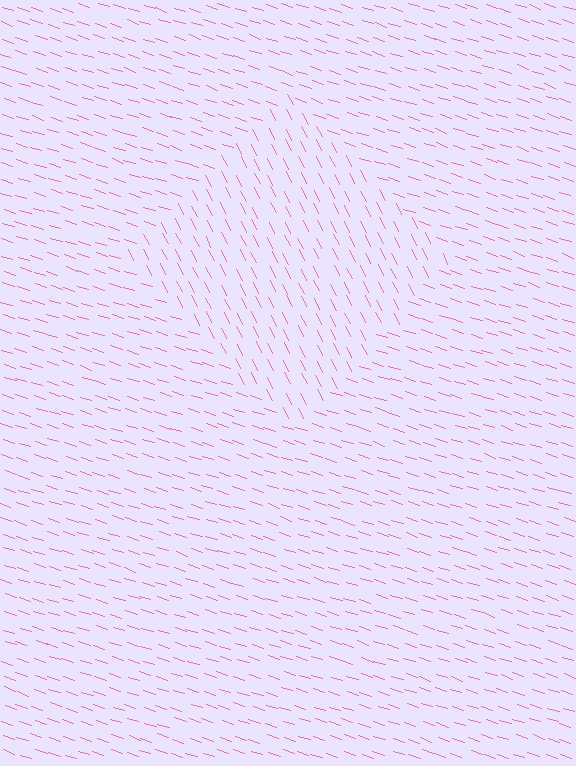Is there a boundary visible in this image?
Yes, there is a texture boundary formed by a change in line orientation.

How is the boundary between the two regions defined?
The boundary is defined purely by a change in line orientation (approximately 45 degrees difference). All lines are the same color and thickness.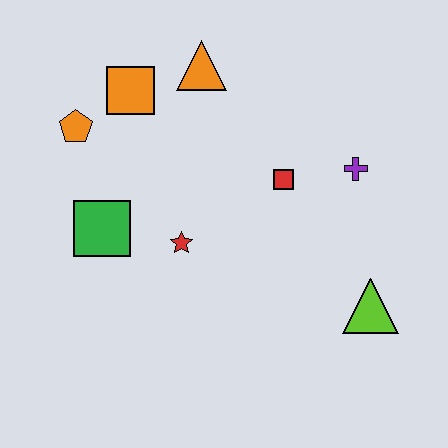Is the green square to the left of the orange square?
Yes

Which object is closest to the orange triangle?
The orange square is closest to the orange triangle.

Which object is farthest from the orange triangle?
The lime triangle is farthest from the orange triangle.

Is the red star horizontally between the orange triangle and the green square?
Yes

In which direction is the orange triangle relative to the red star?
The orange triangle is above the red star.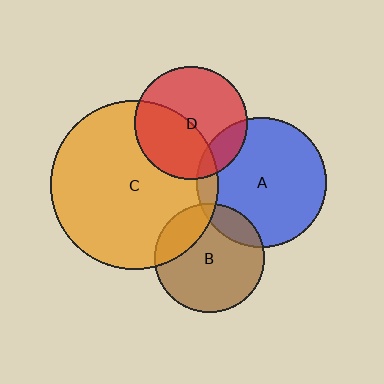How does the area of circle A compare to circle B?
Approximately 1.4 times.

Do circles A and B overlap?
Yes.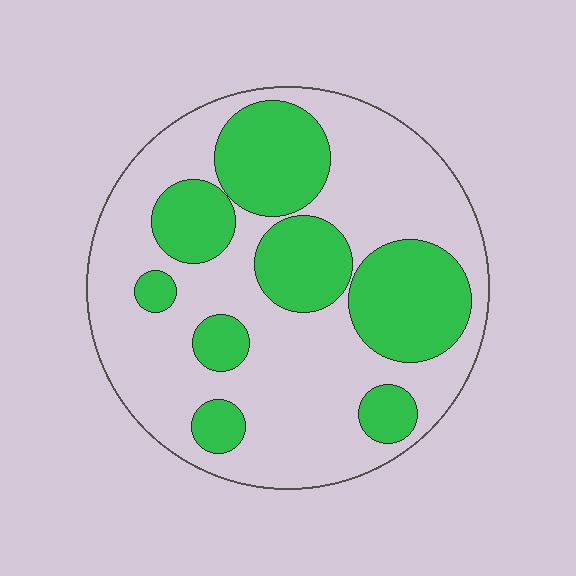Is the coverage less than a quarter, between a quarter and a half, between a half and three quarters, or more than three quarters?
Between a quarter and a half.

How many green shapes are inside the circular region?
8.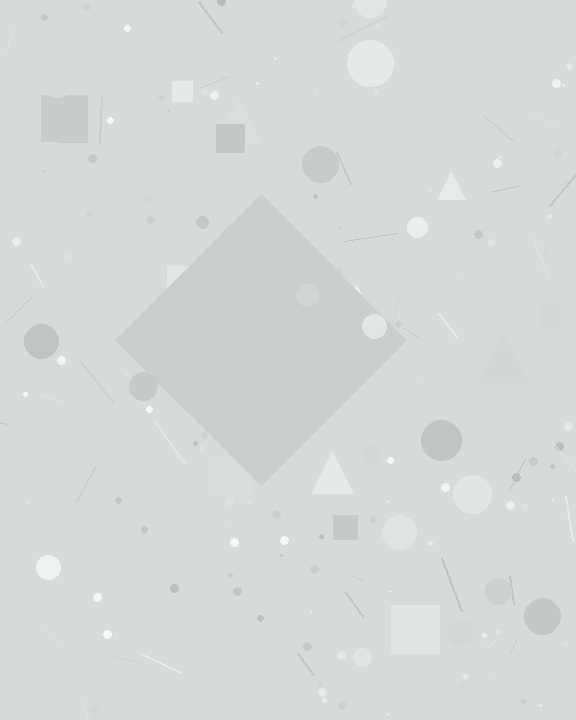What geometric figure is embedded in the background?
A diamond is embedded in the background.